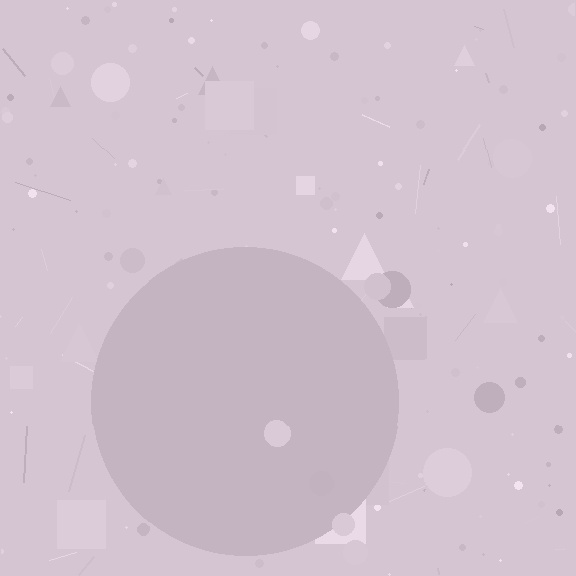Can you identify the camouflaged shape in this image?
The camouflaged shape is a circle.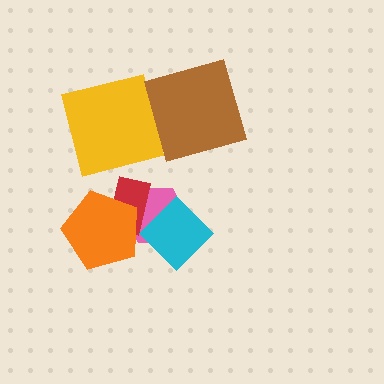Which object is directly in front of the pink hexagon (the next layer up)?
The red rectangle is directly in front of the pink hexagon.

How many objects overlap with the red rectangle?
3 objects overlap with the red rectangle.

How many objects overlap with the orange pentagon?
2 objects overlap with the orange pentagon.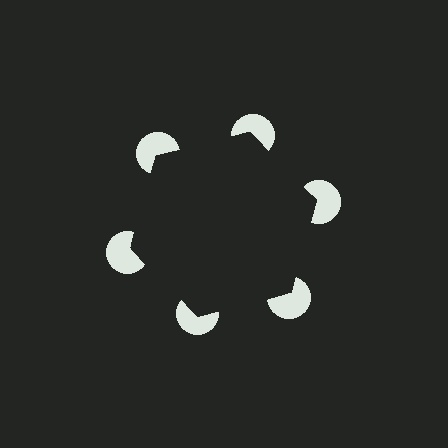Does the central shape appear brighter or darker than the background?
It typically appears slightly darker than the background, even though no actual brightness change is drawn.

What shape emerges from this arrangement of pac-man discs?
An illusory hexagon — its edges are inferred from the aligned wedge cuts in the pac-man discs, not physically drawn.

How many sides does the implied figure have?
6 sides.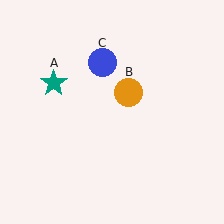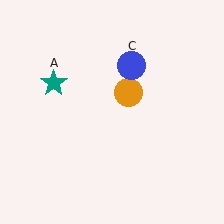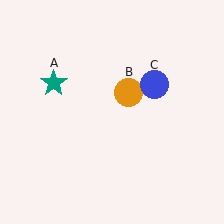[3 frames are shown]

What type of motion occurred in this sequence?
The blue circle (object C) rotated clockwise around the center of the scene.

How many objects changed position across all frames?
1 object changed position: blue circle (object C).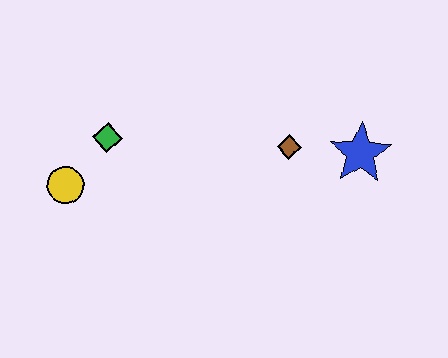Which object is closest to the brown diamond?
The blue star is closest to the brown diamond.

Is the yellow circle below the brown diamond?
Yes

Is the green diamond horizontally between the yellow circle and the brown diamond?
Yes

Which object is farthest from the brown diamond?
The yellow circle is farthest from the brown diamond.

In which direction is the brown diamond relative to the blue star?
The brown diamond is to the left of the blue star.